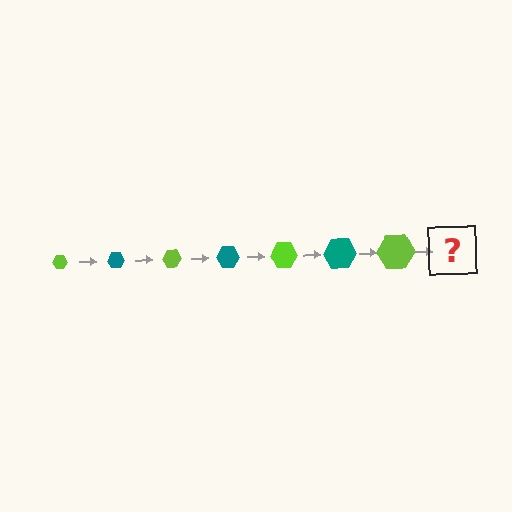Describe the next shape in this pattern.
It should be a teal hexagon, larger than the previous one.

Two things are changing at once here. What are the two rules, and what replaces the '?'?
The two rules are that the hexagon grows larger each step and the color cycles through lime and teal. The '?' should be a teal hexagon, larger than the previous one.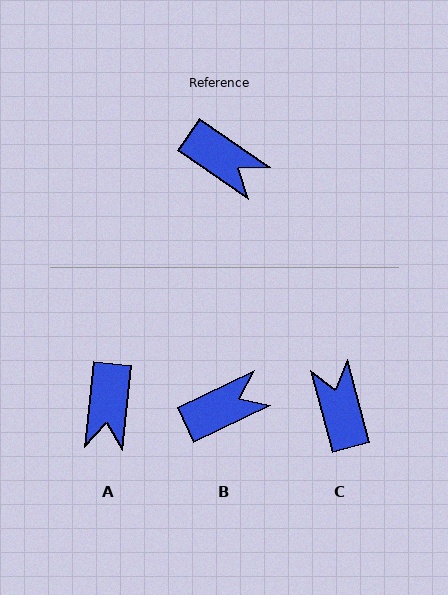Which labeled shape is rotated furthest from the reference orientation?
C, about 140 degrees away.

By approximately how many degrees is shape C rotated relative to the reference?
Approximately 140 degrees counter-clockwise.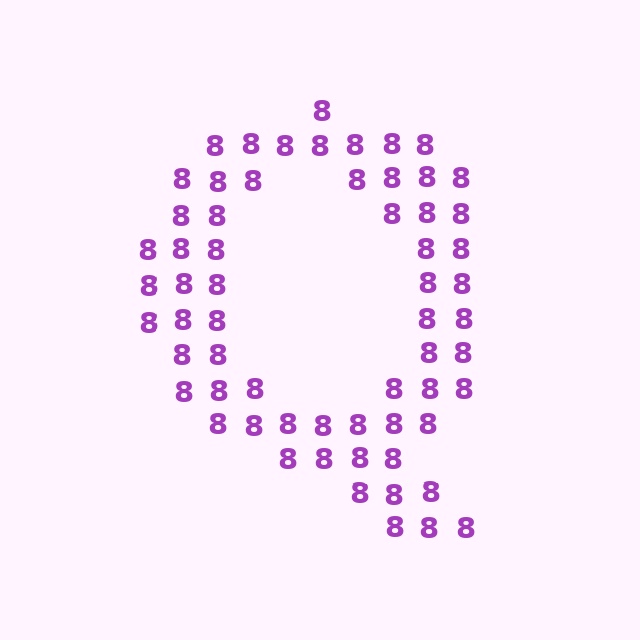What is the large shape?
The large shape is the letter Q.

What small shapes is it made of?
It is made of small digit 8's.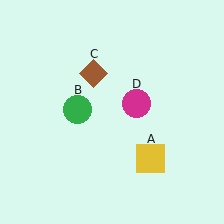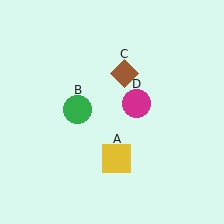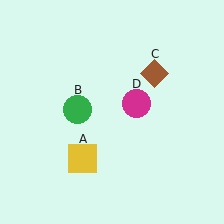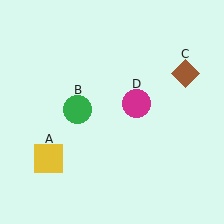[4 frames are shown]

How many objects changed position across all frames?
2 objects changed position: yellow square (object A), brown diamond (object C).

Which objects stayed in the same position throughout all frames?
Green circle (object B) and magenta circle (object D) remained stationary.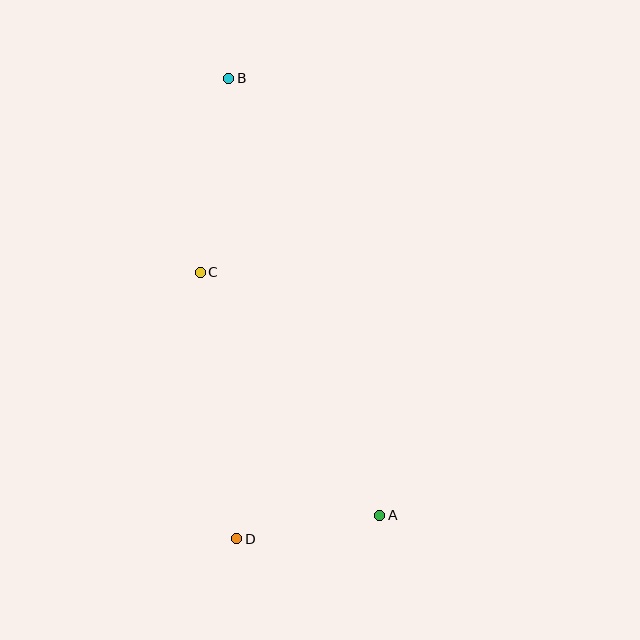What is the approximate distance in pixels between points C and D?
The distance between C and D is approximately 269 pixels.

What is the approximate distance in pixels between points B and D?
The distance between B and D is approximately 461 pixels.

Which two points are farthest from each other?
Points A and B are farthest from each other.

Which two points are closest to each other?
Points A and D are closest to each other.